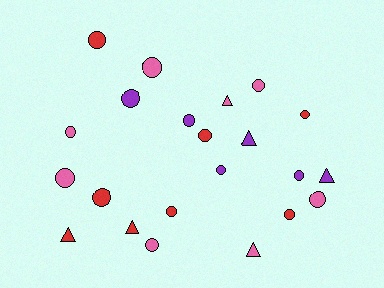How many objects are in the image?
There are 22 objects.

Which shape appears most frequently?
Circle, with 16 objects.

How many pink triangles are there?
There are 2 pink triangles.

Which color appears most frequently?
Pink, with 8 objects.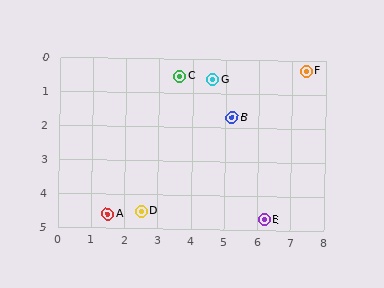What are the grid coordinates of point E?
Point E is at approximately (6.2, 4.7).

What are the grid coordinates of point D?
Point D is at approximately (2.5, 4.5).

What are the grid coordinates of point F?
Point F is at approximately (7.4, 0.3).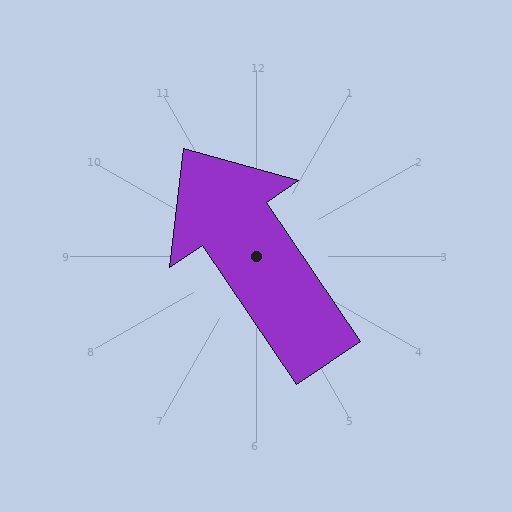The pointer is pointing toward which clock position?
Roughly 11 o'clock.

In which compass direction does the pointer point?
Northwest.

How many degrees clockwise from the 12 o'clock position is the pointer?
Approximately 326 degrees.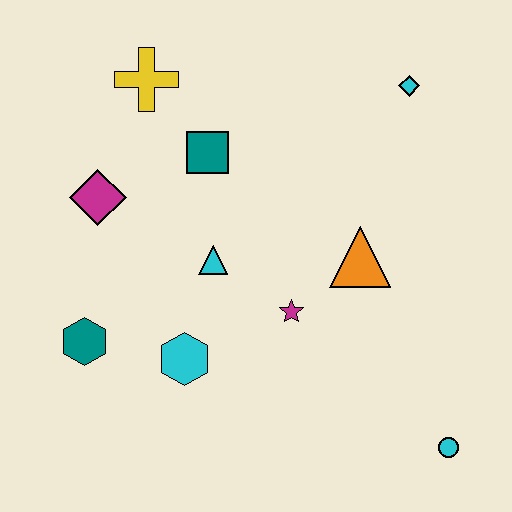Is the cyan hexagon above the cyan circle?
Yes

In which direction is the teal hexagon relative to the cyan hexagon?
The teal hexagon is to the left of the cyan hexagon.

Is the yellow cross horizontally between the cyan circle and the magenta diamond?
Yes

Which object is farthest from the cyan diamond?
The teal hexagon is farthest from the cyan diamond.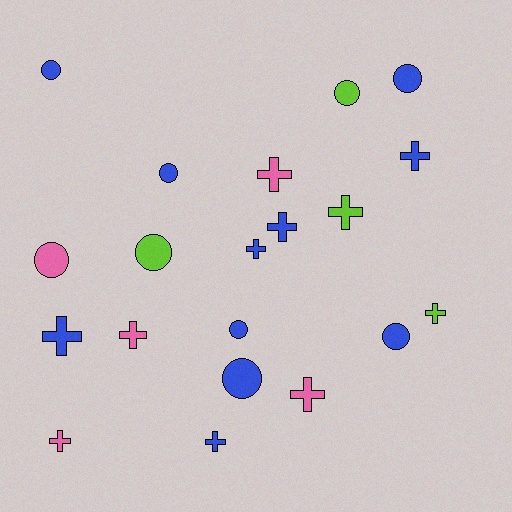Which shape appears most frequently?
Cross, with 11 objects.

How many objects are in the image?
There are 20 objects.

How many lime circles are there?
There are 2 lime circles.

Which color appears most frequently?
Blue, with 11 objects.